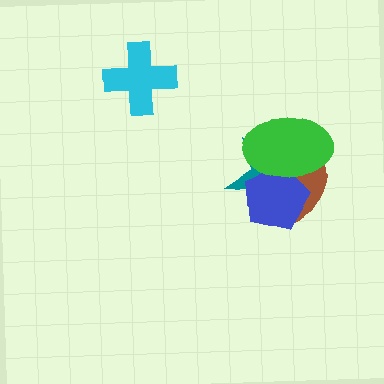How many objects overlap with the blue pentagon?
3 objects overlap with the blue pentagon.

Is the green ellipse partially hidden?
No, no other shape covers it.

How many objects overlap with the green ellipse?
3 objects overlap with the green ellipse.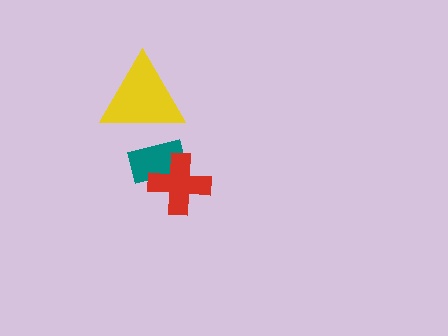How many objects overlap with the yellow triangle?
1 object overlaps with the yellow triangle.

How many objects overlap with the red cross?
1 object overlaps with the red cross.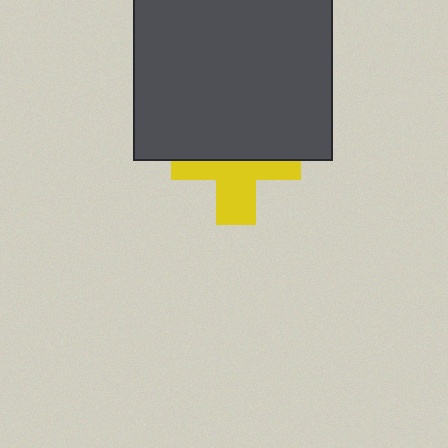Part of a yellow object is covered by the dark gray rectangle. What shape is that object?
It is a cross.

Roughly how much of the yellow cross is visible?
About half of it is visible (roughly 48%).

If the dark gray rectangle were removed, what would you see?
You would see the complete yellow cross.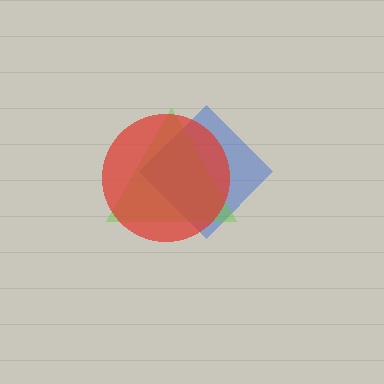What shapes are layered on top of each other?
The layered shapes are: a blue diamond, a lime triangle, a red circle.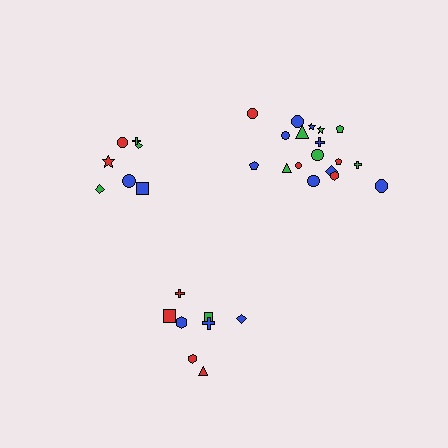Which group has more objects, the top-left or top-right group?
The top-right group.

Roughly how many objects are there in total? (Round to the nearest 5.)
Roughly 35 objects in total.